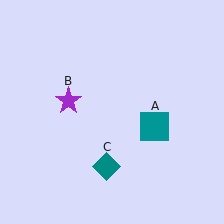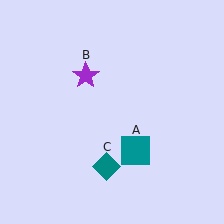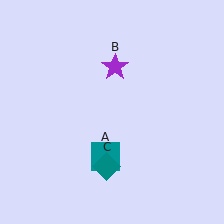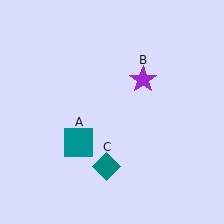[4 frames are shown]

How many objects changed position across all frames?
2 objects changed position: teal square (object A), purple star (object B).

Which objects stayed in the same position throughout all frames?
Teal diamond (object C) remained stationary.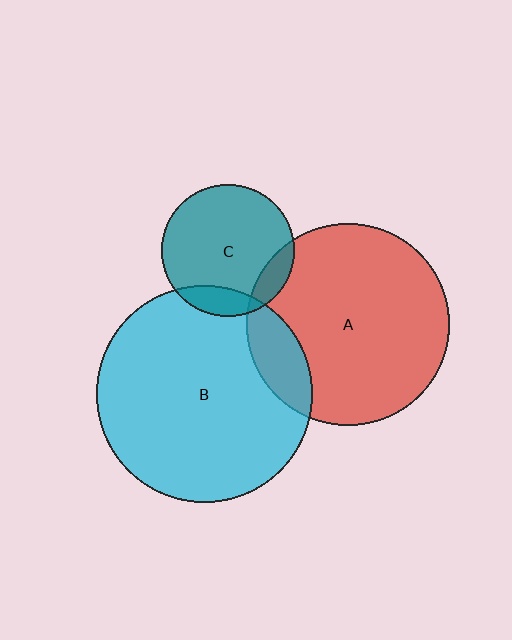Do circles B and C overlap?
Yes.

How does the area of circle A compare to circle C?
Approximately 2.3 times.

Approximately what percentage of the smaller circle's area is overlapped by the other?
Approximately 15%.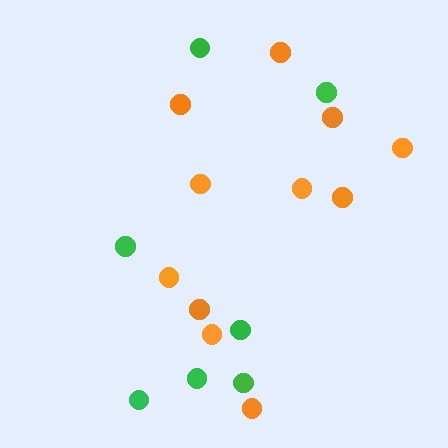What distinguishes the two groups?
There are 2 groups: one group of orange circles (11) and one group of green circles (7).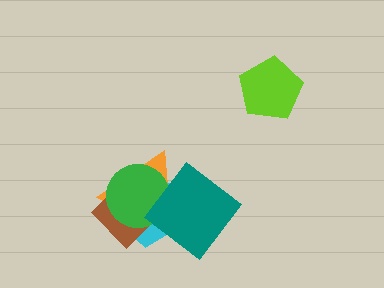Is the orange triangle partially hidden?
Yes, it is partially covered by another shape.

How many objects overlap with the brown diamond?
3 objects overlap with the brown diamond.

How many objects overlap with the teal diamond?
3 objects overlap with the teal diamond.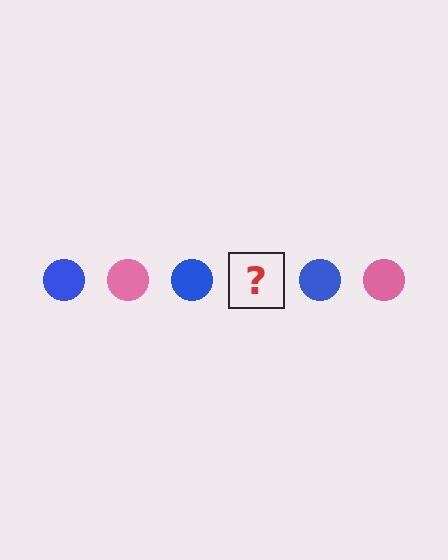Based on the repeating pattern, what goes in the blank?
The blank should be a pink circle.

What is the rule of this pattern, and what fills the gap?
The rule is that the pattern cycles through blue, pink circles. The gap should be filled with a pink circle.